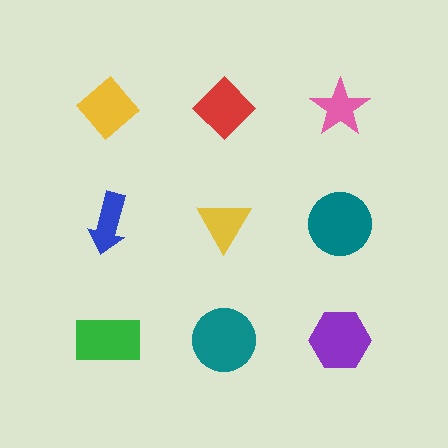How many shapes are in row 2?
3 shapes.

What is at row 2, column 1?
A blue arrow.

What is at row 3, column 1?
A green rectangle.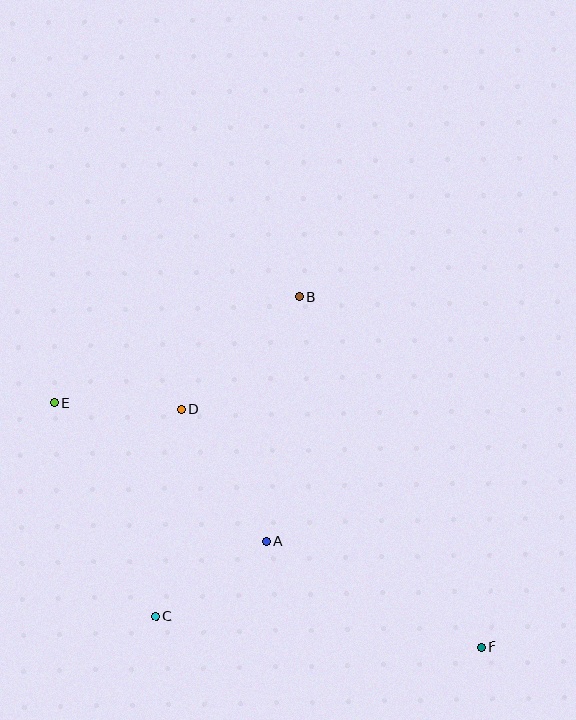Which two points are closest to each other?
Points D and E are closest to each other.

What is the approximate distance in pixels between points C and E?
The distance between C and E is approximately 237 pixels.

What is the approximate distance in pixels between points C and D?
The distance between C and D is approximately 209 pixels.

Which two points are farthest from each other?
Points E and F are farthest from each other.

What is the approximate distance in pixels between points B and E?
The distance between B and E is approximately 267 pixels.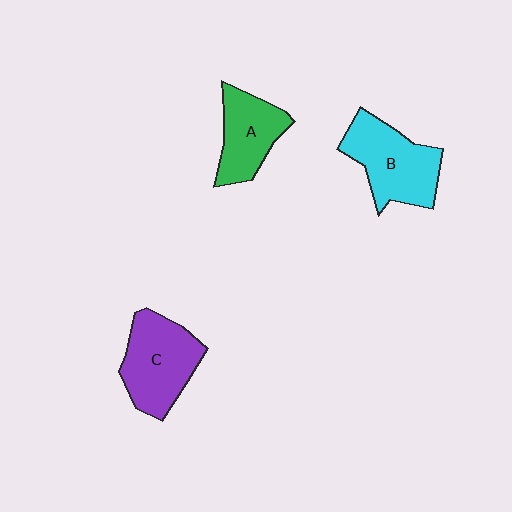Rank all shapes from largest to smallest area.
From largest to smallest: B (cyan), C (purple), A (green).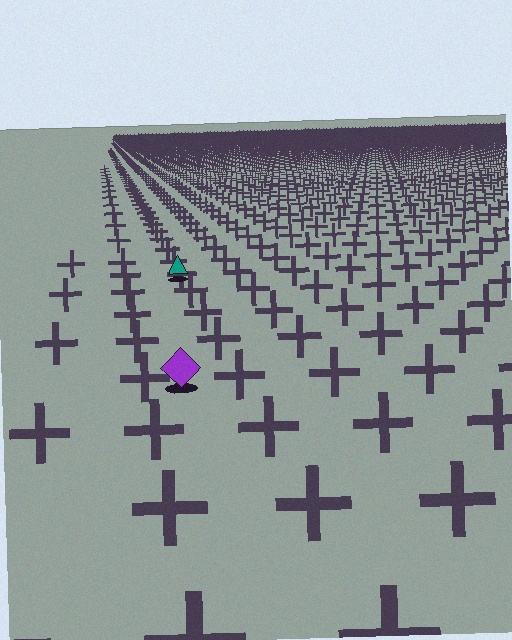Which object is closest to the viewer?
The purple diamond is closest. The texture marks near it are larger and more spread out.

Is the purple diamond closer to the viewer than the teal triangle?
Yes. The purple diamond is closer — you can tell from the texture gradient: the ground texture is coarser near it.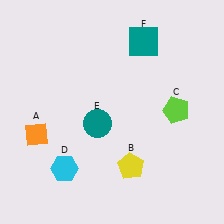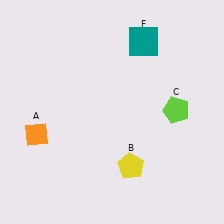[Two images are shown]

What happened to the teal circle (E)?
The teal circle (E) was removed in Image 2. It was in the bottom-left area of Image 1.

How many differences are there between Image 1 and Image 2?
There are 2 differences between the two images.